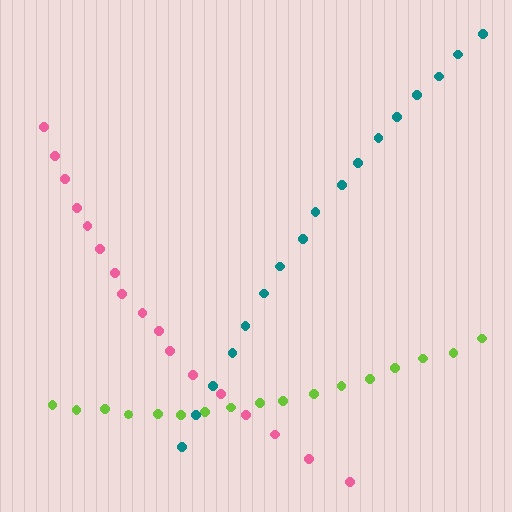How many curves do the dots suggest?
There are 3 distinct paths.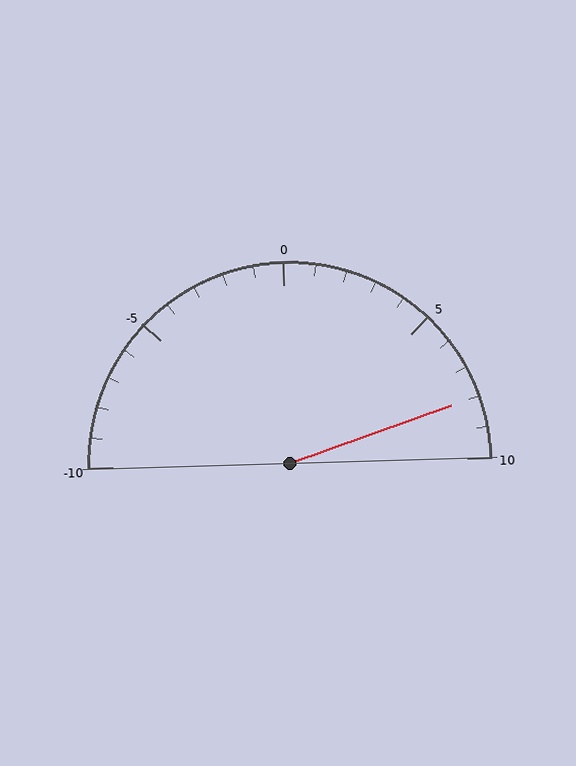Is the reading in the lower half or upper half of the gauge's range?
The reading is in the upper half of the range (-10 to 10).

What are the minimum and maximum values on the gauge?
The gauge ranges from -10 to 10.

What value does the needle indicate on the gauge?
The needle indicates approximately 8.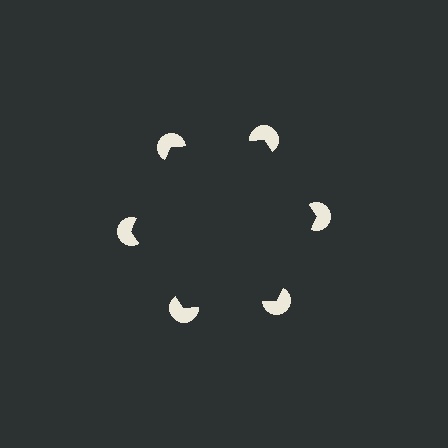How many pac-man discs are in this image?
There are 6 — one at each vertex of the illusory hexagon.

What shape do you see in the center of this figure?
An illusory hexagon — its edges are inferred from the aligned wedge cuts in the pac-man discs, not physically drawn.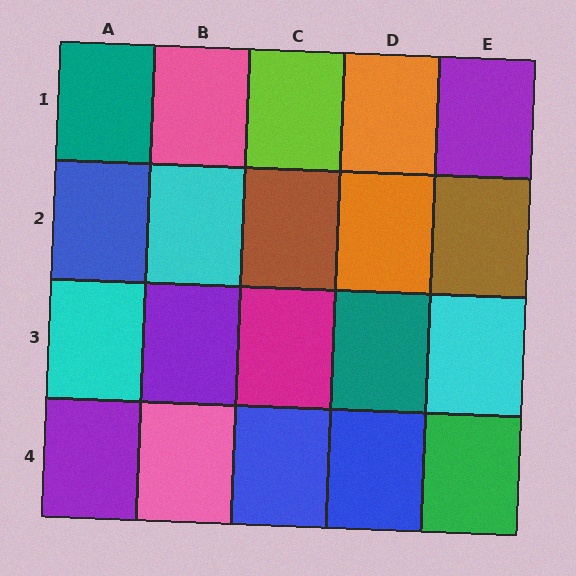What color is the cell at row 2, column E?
Brown.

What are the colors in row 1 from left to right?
Teal, pink, lime, orange, purple.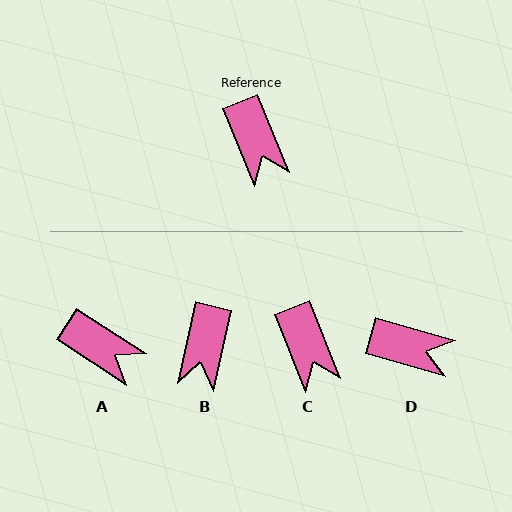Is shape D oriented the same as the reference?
No, it is off by about 52 degrees.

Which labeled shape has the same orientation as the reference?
C.